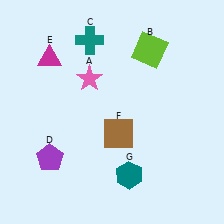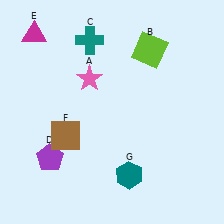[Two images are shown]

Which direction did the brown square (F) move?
The brown square (F) moved left.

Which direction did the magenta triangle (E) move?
The magenta triangle (E) moved up.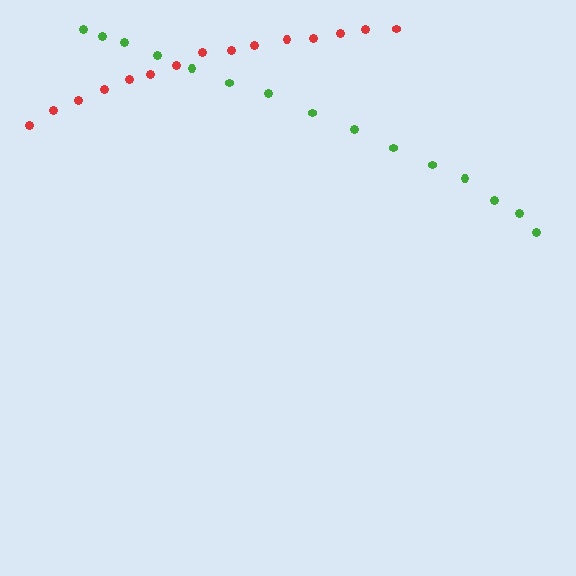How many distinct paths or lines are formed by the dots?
There are 2 distinct paths.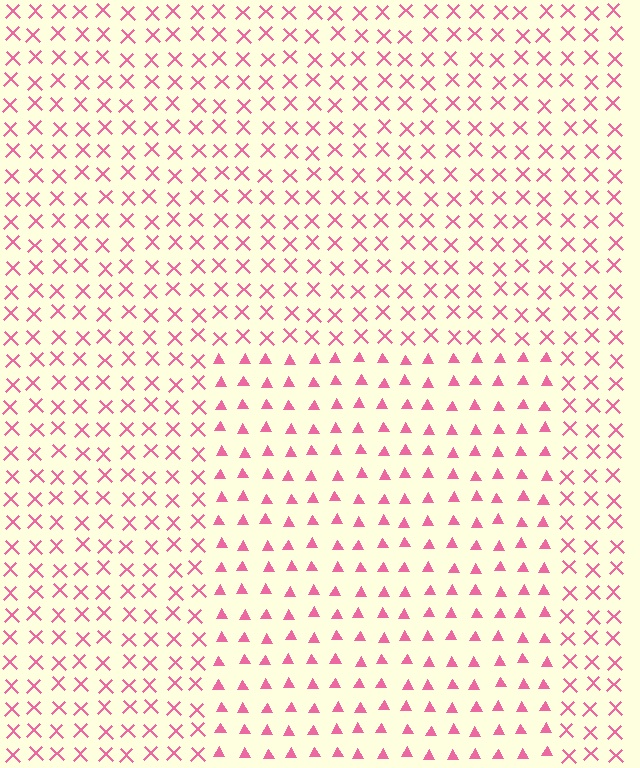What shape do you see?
I see a rectangle.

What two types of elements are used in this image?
The image uses triangles inside the rectangle region and X marks outside it.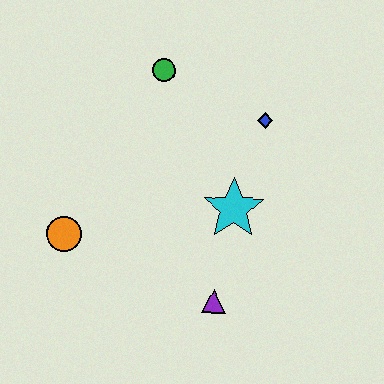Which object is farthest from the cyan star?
The orange circle is farthest from the cyan star.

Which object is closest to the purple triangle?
The cyan star is closest to the purple triangle.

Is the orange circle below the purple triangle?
No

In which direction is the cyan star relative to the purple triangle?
The cyan star is above the purple triangle.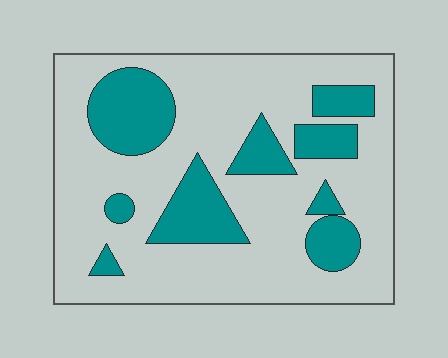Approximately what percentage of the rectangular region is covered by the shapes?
Approximately 25%.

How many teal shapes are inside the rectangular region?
9.